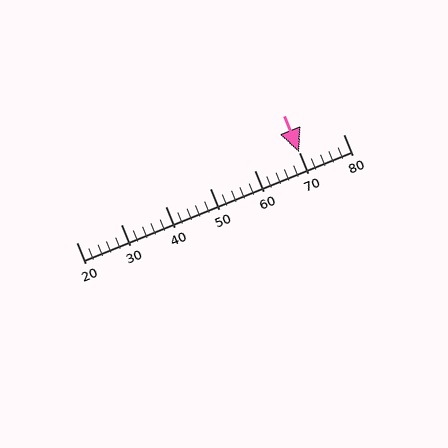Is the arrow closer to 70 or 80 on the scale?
The arrow is closer to 70.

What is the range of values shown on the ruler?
The ruler shows values from 20 to 80.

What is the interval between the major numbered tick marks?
The major tick marks are spaced 10 units apart.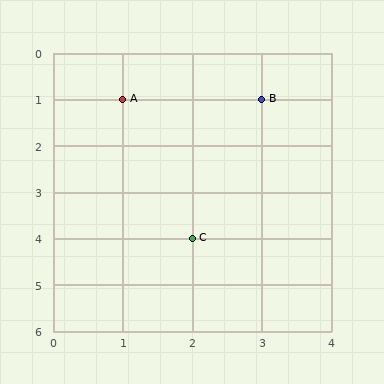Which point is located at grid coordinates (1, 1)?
Point A is at (1, 1).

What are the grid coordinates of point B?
Point B is at grid coordinates (3, 1).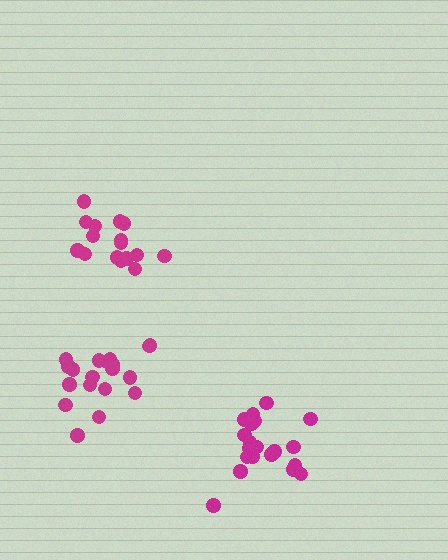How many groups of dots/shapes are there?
There are 3 groups.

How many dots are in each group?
Group 1: 20 dots, Group 2: 16 dots, Group 3: 19 dots (55 total).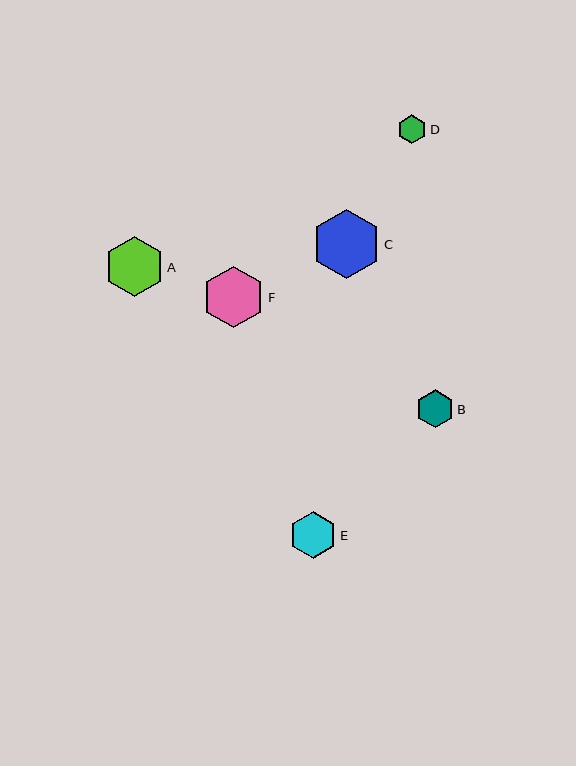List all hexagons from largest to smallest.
From largest to smallest: C, F, A, E, B, D.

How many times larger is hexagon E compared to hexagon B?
Hexagon E is approximately 1.2 times the size of hexagon B.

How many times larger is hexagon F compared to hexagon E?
Hexagon F is approximately 1.3 times the size of hexagon E.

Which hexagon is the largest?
Hexagon C is the largest with a size of approximately 69 pixels.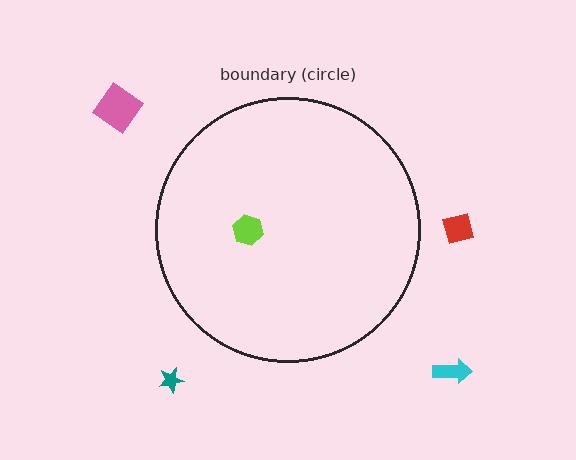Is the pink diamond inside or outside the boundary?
Outside.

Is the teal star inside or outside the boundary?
Outside.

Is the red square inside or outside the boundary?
Outside.